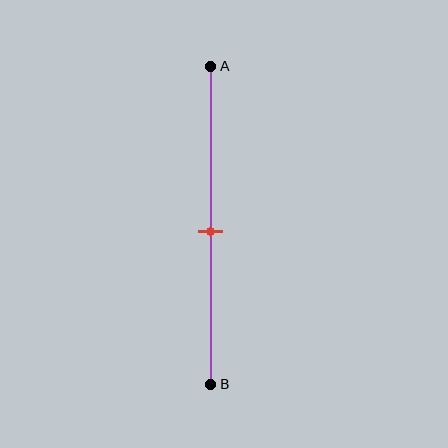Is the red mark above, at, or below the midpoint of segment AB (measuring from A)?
The red mark is approximately at the midpoint of segment AB.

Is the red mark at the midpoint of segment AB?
Yes, the mark is approximately at the midpoint.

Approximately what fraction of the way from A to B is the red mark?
The red mark is approximately 50% of the way from A to B.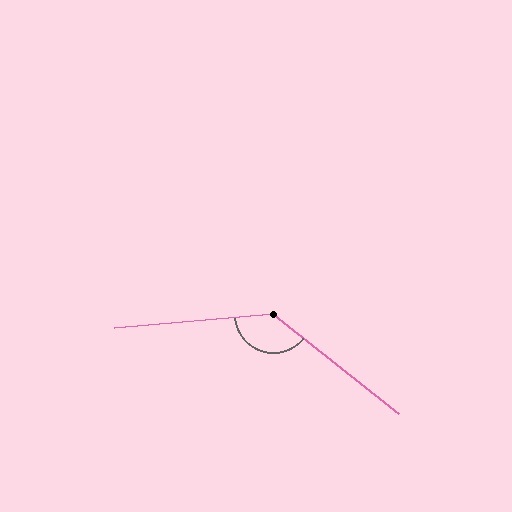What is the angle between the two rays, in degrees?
Approximately 137 degrees.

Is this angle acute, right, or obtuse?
It is obtuse.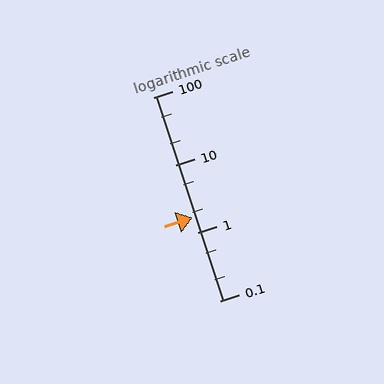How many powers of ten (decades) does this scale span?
The scale spans 3 decades, from 0.1 to 100.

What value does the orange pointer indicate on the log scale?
The pointer indicates approximately 1.7.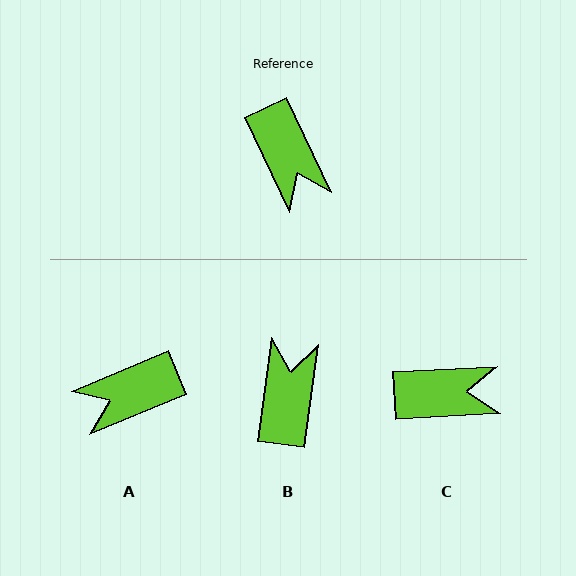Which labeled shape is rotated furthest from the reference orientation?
B, about 147 degrees away.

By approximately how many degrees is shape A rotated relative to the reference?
Approximately 93 degrees clockwise.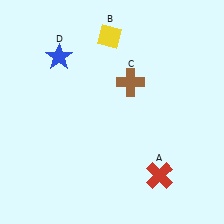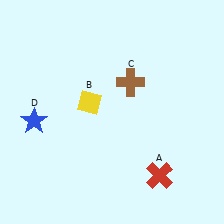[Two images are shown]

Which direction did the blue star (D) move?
The blue star (D) moved down.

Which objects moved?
The objects that moved are: the yellow diamond (B), the blue star (D).